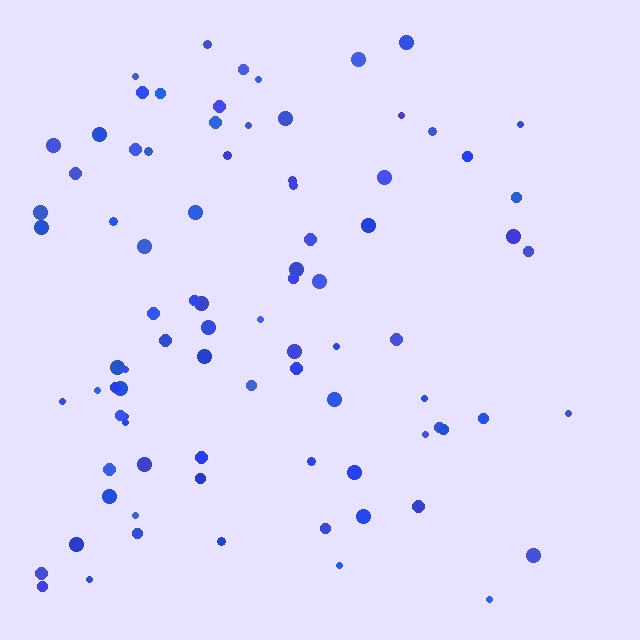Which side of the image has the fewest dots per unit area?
The right.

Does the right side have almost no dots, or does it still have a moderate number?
Still a moderate number, just noticeably fewer than the left.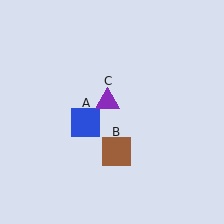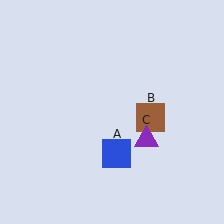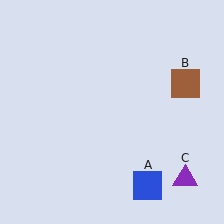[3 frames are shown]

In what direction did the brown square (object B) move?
The brown square (object B) moved up and to the right.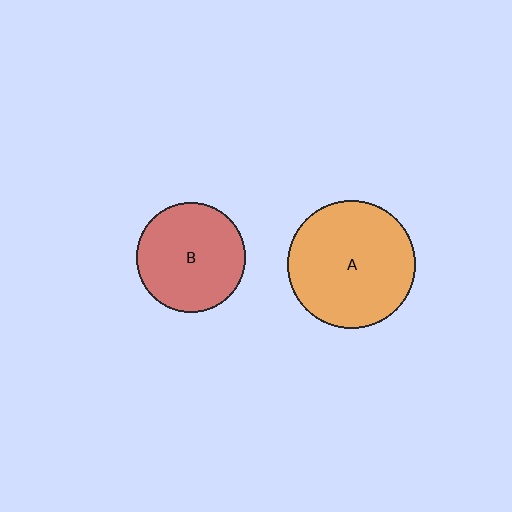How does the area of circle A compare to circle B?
Approximately 1.4 times.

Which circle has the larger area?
Circle A (orange).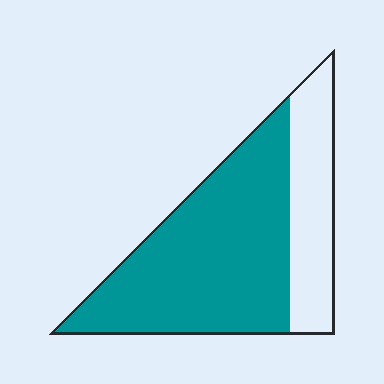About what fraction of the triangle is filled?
About three quarters (3/4).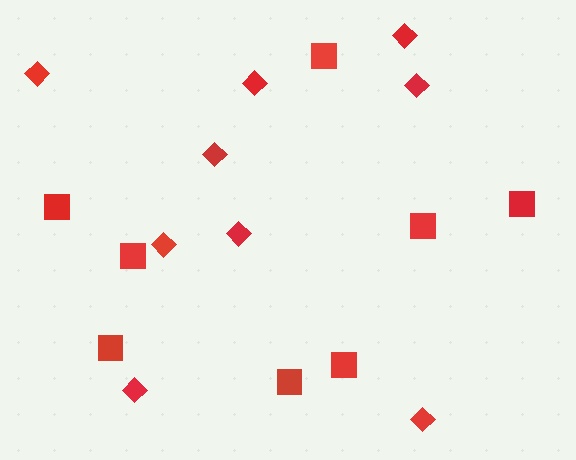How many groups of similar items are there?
There are 2 groups: one group of squares (8) and one group of diamonds (9).